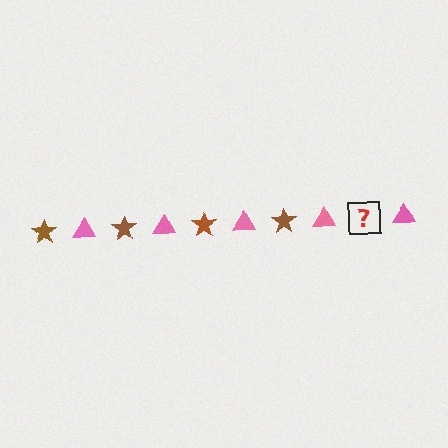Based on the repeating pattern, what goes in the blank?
The blank should be a brown star.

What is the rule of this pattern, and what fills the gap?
The rule is that the pattern alternates between brown star and pink triangle. The gap should be filled with a brown star.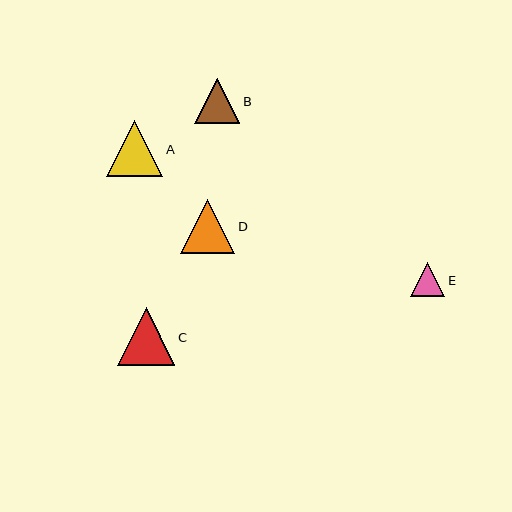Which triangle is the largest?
Triangle C is the largest with a size of approximately 57 pixels.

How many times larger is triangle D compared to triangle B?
Triangle D is approximately 1.2 times the size of triangle B.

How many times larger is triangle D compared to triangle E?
Triangle D is approximately 1.6 times the size of triangle E.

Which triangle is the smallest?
Triangle E is the smallest with a size of approximately 34 pixels.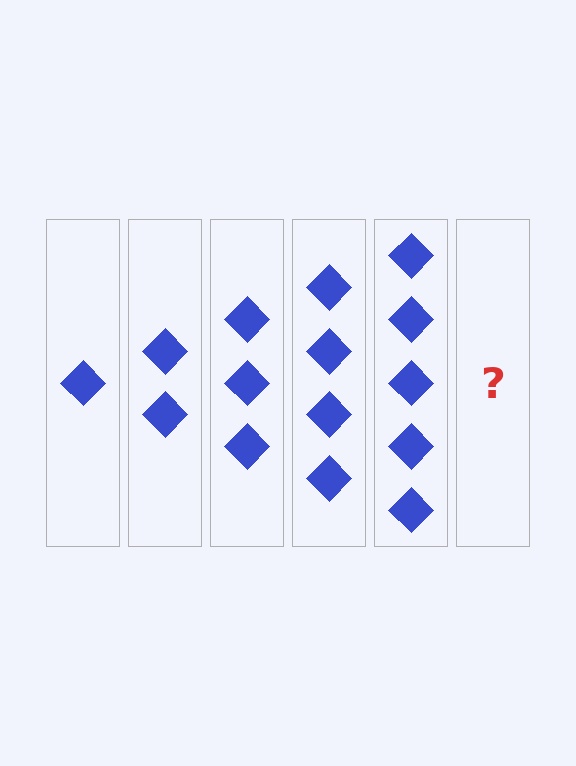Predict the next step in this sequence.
The next step is 6 diamonds.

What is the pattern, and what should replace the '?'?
The pattern is that each step adds one more diamond. The '?' should be 6 diamonds.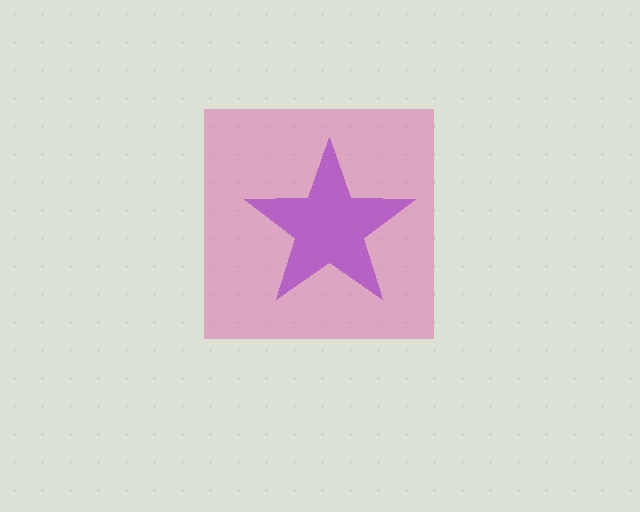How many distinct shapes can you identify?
There are 2 distinct shapes: a pink square, a purple star.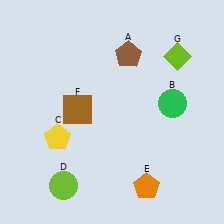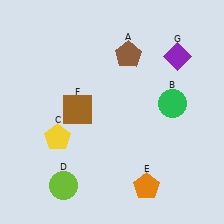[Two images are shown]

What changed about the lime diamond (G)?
In Image 1, G is lime. In Image 2, it changed to purple.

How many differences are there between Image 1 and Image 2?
There is 1 difference between the two images.